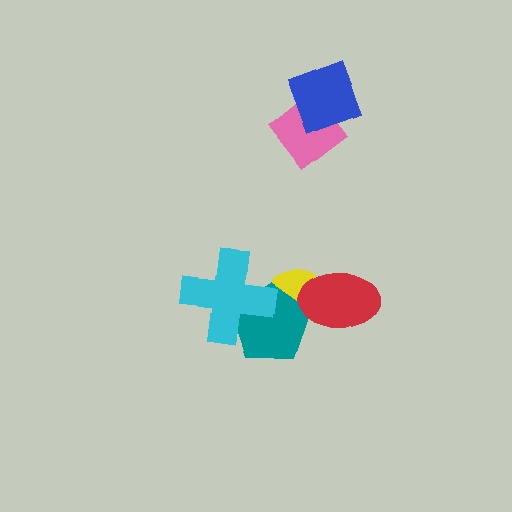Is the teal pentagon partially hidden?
Yes, it is partially covered by another shape.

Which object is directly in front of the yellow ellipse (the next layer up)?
The teal pentagon is directly in front of the yellow ellipse.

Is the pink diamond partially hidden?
Yes, it is partially covered by another shape.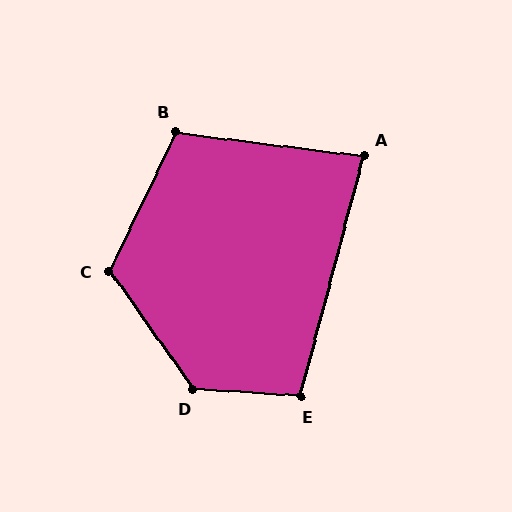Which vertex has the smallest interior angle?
A, at approximately 82 degrees.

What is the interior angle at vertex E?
Approximately 101 degrees (obtuse).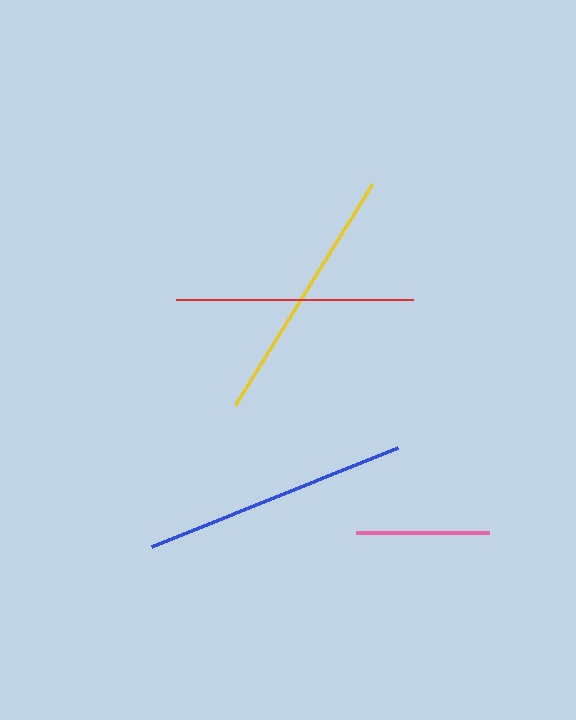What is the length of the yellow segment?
The yellow segment is approximately 260 pixels long.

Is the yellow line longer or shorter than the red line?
The yellow line is longer than the red line.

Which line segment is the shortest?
The pink line is the shortest at approximately 133 pixels.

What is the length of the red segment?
The red segment is approximately 238 pixels long.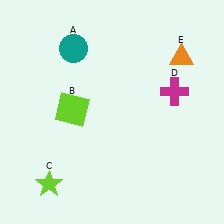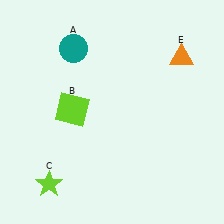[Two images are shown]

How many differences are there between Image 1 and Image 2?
There is 1 difference between the two images.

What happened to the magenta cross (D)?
The magenta cross (D) was removed in Image 2. It was in the top-right area of Image 1.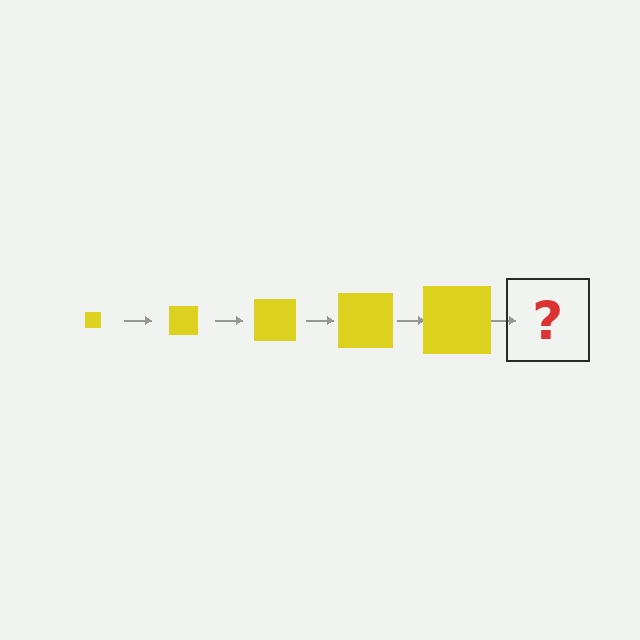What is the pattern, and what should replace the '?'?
The pattern is that the square gets progressively larger each step. The '?' should be a yellow square, larger than the previous one.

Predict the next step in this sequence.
The next step is a yellow square, larger than the previous one.